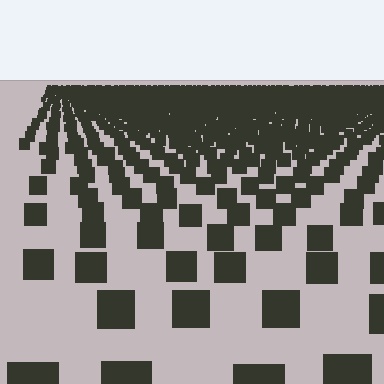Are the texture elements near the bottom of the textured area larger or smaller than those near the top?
Larger. Near the bottom, elements are closer to the viewer and appear at a bigger on-screen size.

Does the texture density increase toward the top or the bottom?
Density increases toward the top.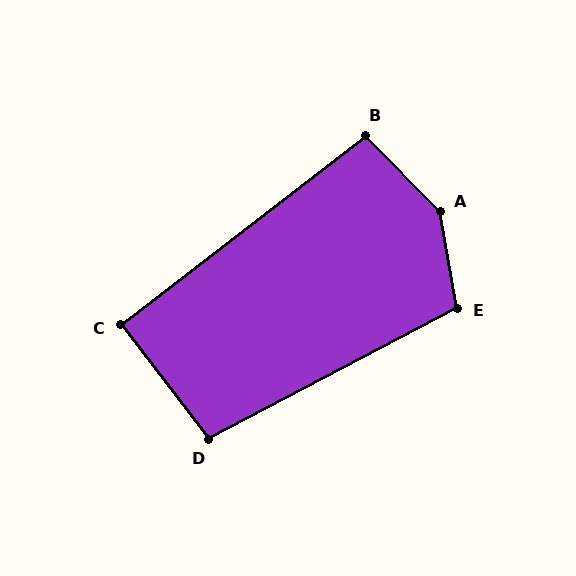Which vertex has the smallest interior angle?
C, at approximately 90 degrees.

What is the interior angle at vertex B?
Approximately 97 degrees (obtuse).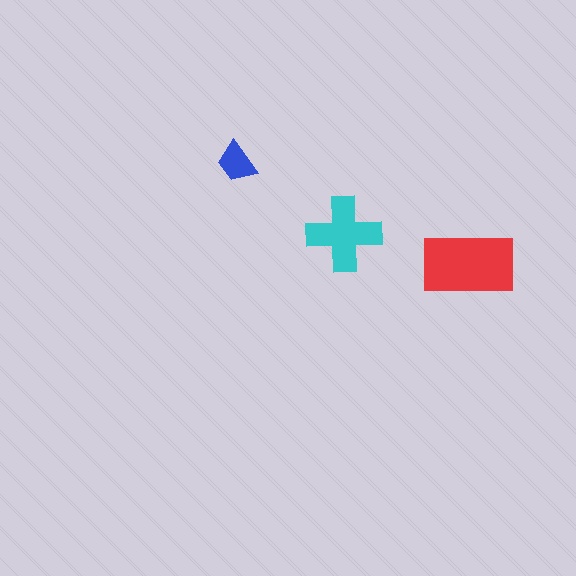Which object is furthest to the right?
The red rectangle is rightmost.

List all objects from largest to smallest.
The red rectangle, the cyan cross, the blue trapezoid.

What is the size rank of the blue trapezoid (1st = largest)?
3rd.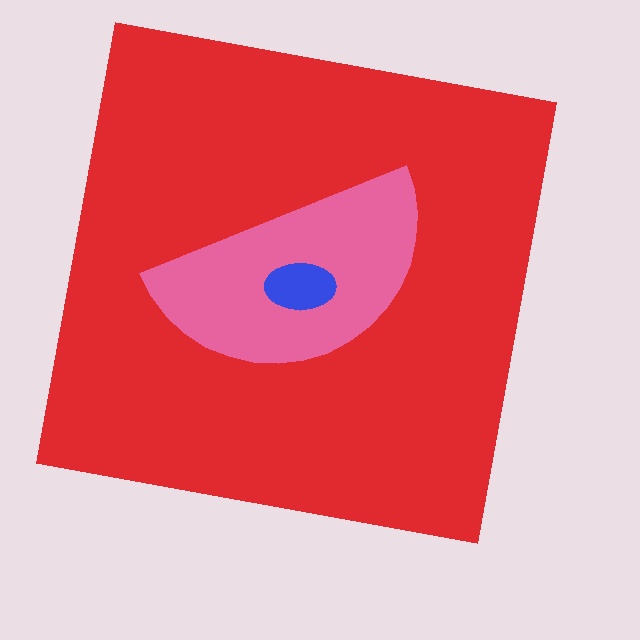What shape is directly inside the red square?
The pink semicircle.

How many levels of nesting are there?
3.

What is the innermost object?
The blue ellipse.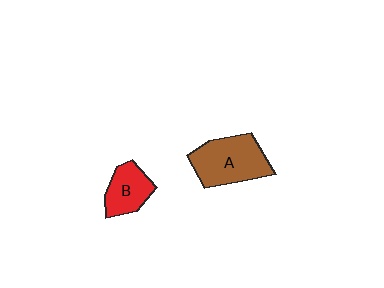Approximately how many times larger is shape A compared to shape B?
Approximately 1.7 times.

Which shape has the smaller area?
Shape B (red).